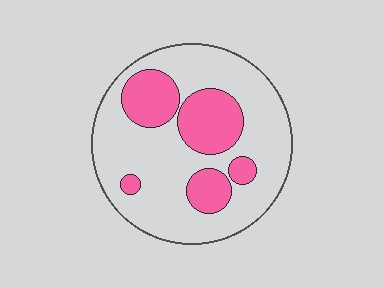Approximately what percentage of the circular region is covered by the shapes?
Approximately 30%.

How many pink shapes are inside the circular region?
5.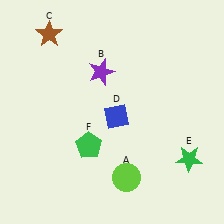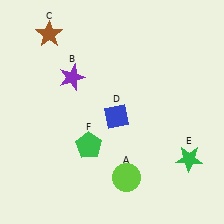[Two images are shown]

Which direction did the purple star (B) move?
The purple star (B) moved left.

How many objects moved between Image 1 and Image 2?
1 object moved between the two images.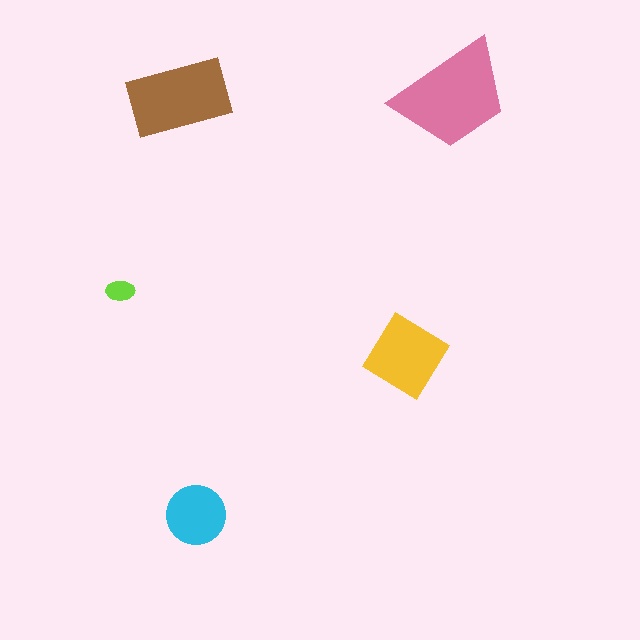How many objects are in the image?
There are 5 objects in the image.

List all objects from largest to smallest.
The pink trapezoid, the brown rectangle, the yellow diamond, the cyan circle, the lime ellipse.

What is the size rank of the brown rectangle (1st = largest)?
2nd.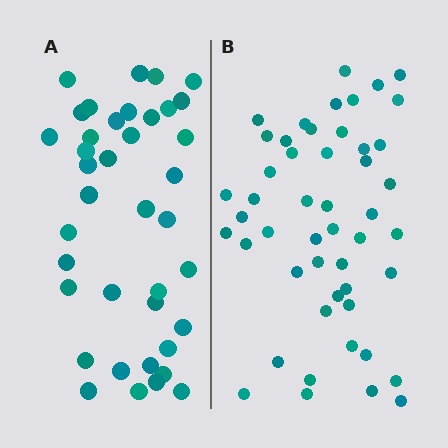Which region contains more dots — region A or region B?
Region B (the right region) has more dots.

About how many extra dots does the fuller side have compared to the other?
Region B has roughly 10 or so more dots than region A.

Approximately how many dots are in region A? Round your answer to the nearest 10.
About 40 dots. (The exact count is 39, which rounds to 40.)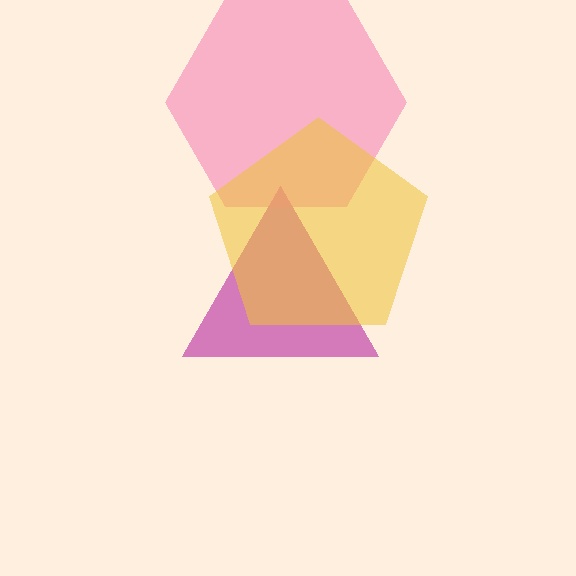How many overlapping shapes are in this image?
There are 3 overlapping shapes in the image.